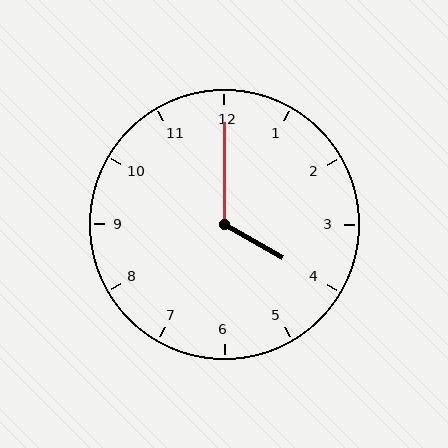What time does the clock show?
4:00.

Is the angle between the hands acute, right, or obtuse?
It is obtuse.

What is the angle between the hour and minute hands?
Approximately 120 degrees.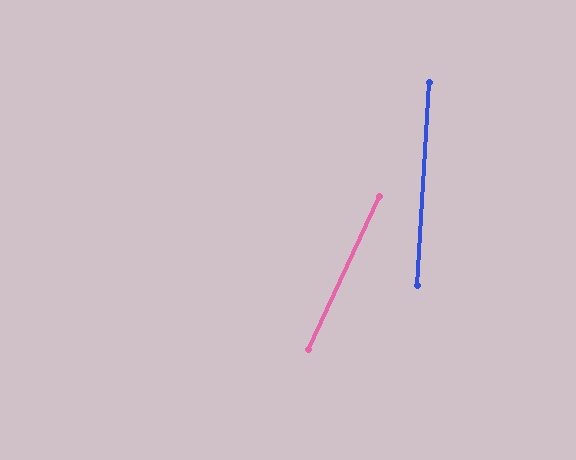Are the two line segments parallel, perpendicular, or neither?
Neither parallel nor perpendicular — they differ by about 22°.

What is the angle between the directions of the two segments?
Approximately 22 degrees.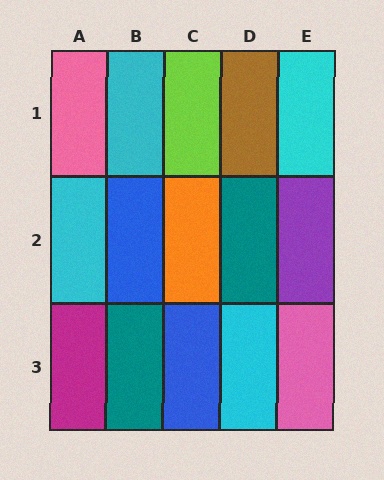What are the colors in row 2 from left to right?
Cyan, blue, orange, teal, purple.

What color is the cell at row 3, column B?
Teal.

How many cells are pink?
2 cells are pink.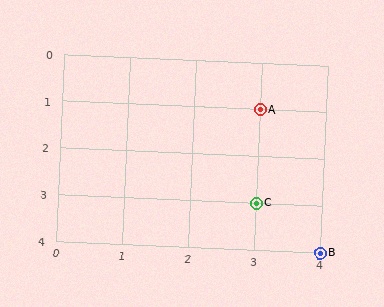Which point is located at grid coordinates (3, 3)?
Point C is at (3, 3).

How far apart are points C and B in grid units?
Points C and B are 1 column and 1 row apart (about 1.4 grid units diagonally).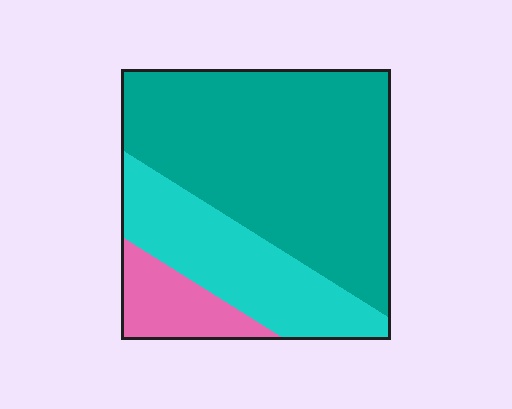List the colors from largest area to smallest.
From largest to smallest: teal, cyan, pink.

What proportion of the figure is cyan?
Cyan covers around 25% of the figure.